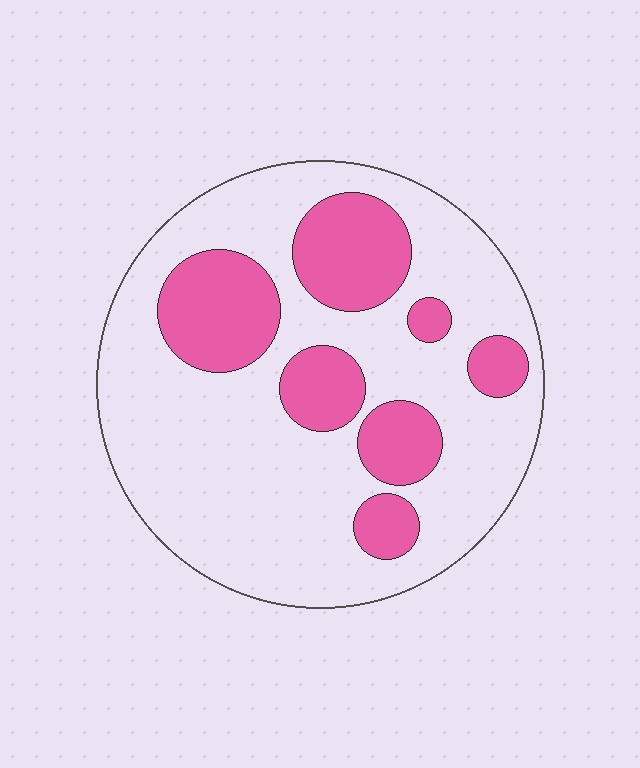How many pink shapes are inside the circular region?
7.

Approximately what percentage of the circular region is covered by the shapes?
Approximately 25%.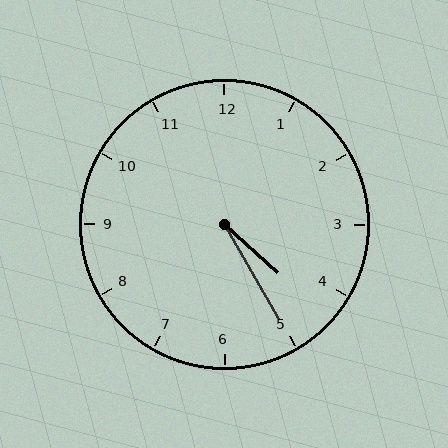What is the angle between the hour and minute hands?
Approximately 18 degrees.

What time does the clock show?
4:25.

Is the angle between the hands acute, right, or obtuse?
It is acute.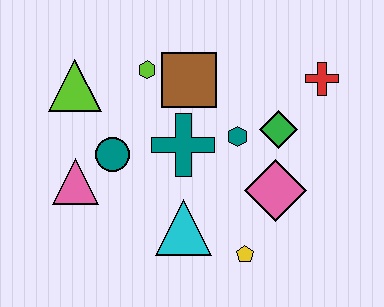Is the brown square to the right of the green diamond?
No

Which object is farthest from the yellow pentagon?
The lime triangle is farthest from the yellow pentagon.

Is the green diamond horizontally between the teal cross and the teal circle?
No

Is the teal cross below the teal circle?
No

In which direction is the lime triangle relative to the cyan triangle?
The lime triangle is above the cyan triangle.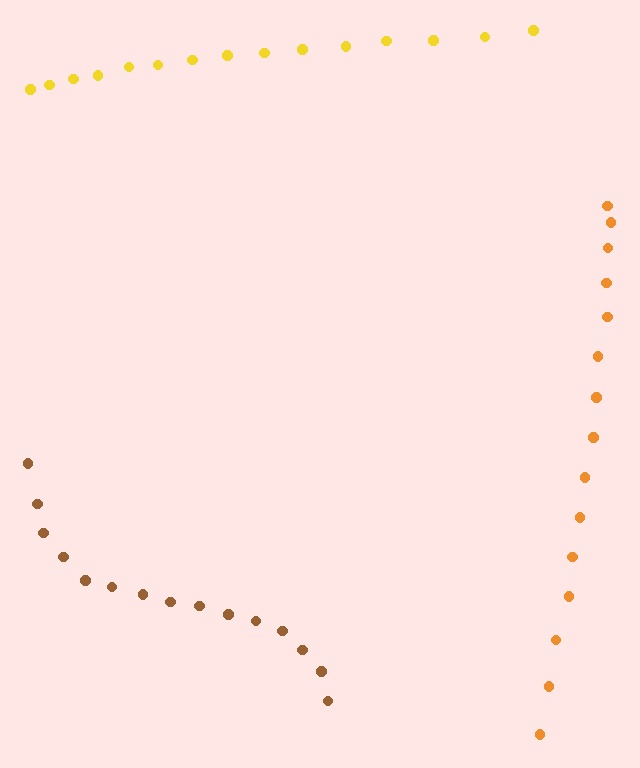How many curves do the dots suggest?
There are 3 distinct paths.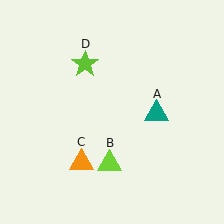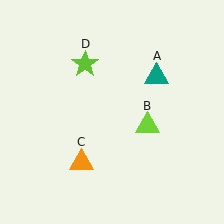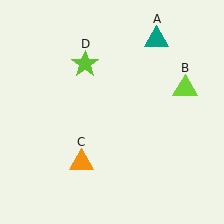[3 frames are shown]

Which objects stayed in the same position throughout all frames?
Orange triangle (object C) and lime star (object D) remained stationary.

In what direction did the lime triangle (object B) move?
The lime triangle (object B) moved up and to the right.